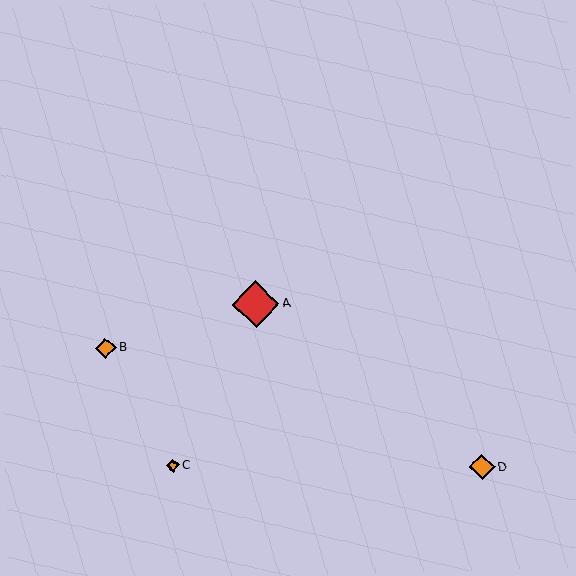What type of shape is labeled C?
Shape C is an orange diamond.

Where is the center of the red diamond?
The center of the red diamond is at (256, 304).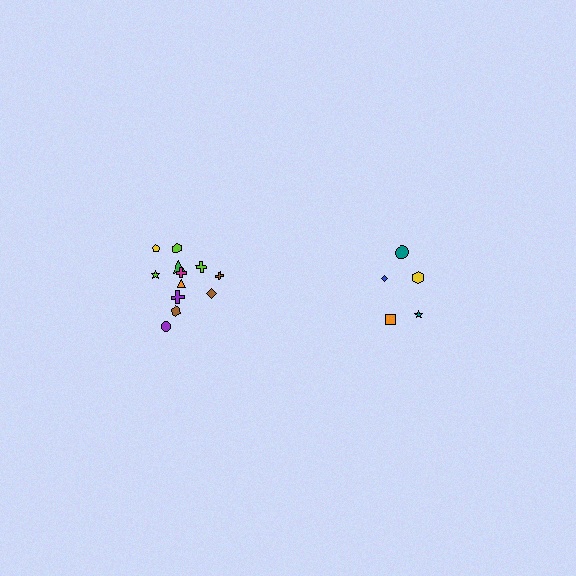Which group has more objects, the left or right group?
The left group.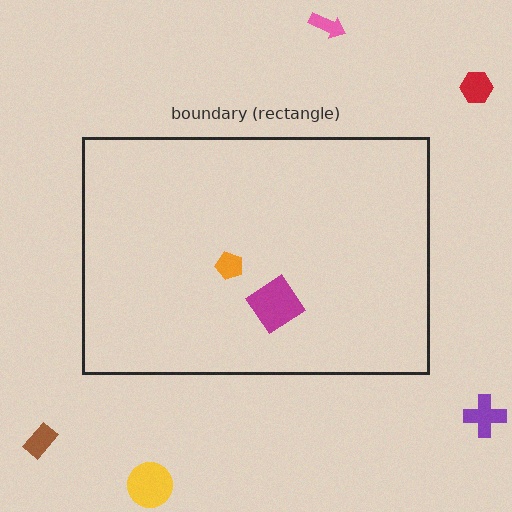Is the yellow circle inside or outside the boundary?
Outside.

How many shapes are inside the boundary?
2 inside, 5 outside.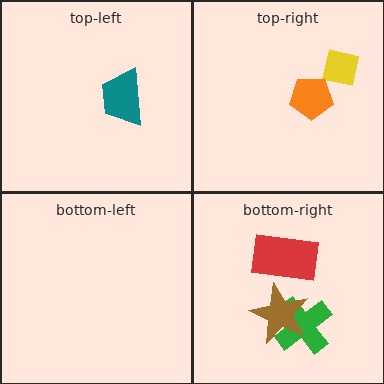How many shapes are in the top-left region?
1.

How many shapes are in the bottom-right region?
3.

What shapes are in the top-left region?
The teal trapezoid.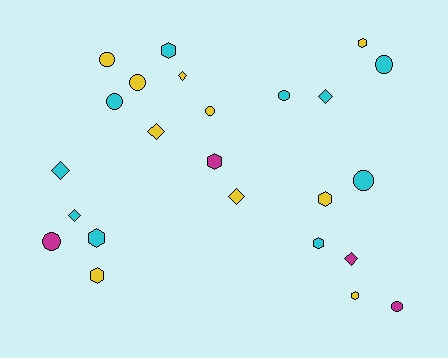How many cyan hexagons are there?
There are 3 cyan hexagons.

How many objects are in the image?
There are 24 objects.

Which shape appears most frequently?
Circle, with 9 objects.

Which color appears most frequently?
Yellow, with 10 objects.